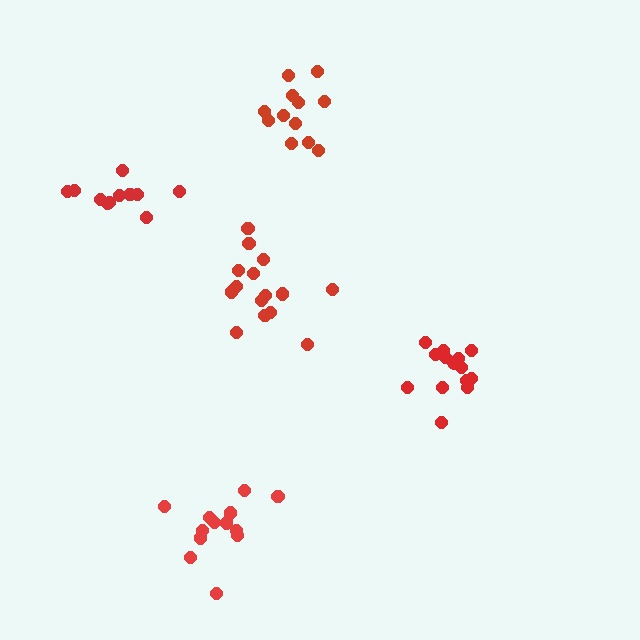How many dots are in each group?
Group 1: 15 dots, Group 2: 11 dots, Group 3: 14 dots, Group 4: 12 dots, Group 5: 13 dots (65 total).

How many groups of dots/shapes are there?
There are 5 groups.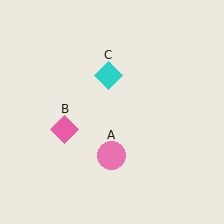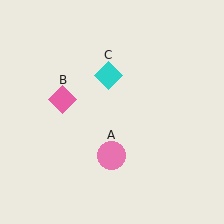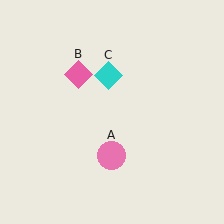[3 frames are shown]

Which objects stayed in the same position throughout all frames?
Pink circle (object A) and cyan diamond (object C) remained stationary.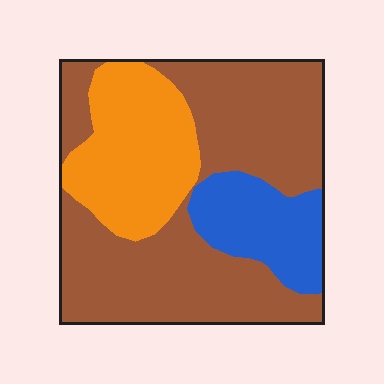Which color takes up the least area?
Blue, at roughly 15%.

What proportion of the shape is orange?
Orange takes up less than a quarter of the shape.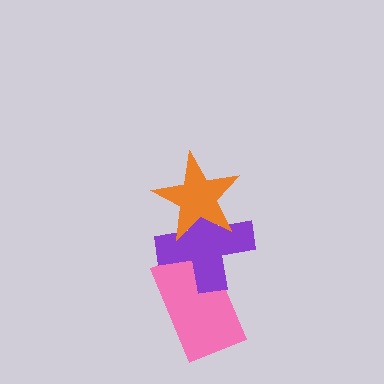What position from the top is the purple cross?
The purple cross is 2nd from the top.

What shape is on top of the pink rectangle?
The purple cross is on top of the pink rectangle.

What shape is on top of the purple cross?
The orange star is on top of the purple cross.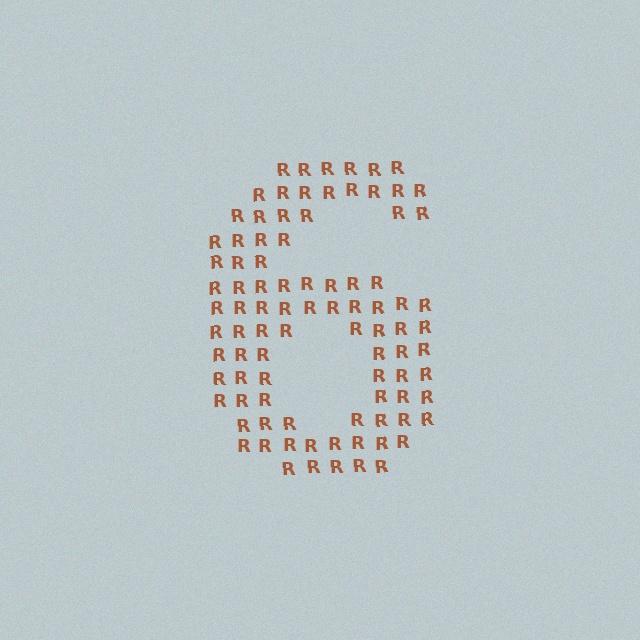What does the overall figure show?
The overall figure shows the digit 6.